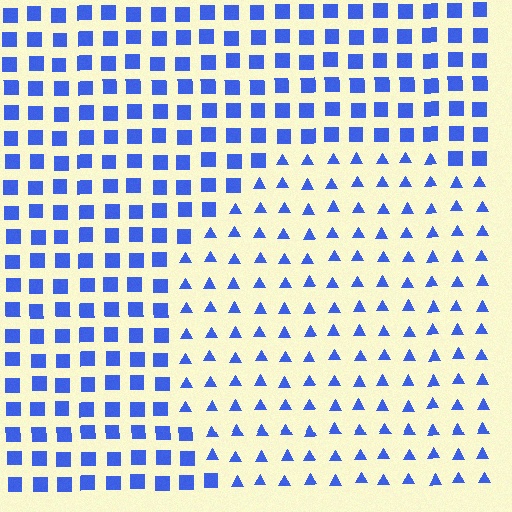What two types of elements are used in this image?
The image uses triangles inside the circle region and squares outside it.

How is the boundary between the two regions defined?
The boundary is defined by a change in element shape: triangles inside vs. squares outside. All elements share the same color and spacing.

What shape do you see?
I see a circle.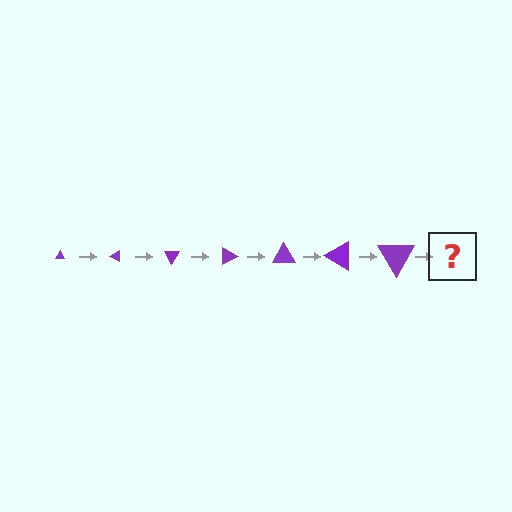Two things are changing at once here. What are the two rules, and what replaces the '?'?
The two rules are that the triangle grows larger each step and it rotates 30 degrees each step. The '?' should be a triangle, larger than the previous one and rotated 210 degrees from the start.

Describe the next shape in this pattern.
It should be a triangle, larger than the previous one and rotated 210 degrees from the start.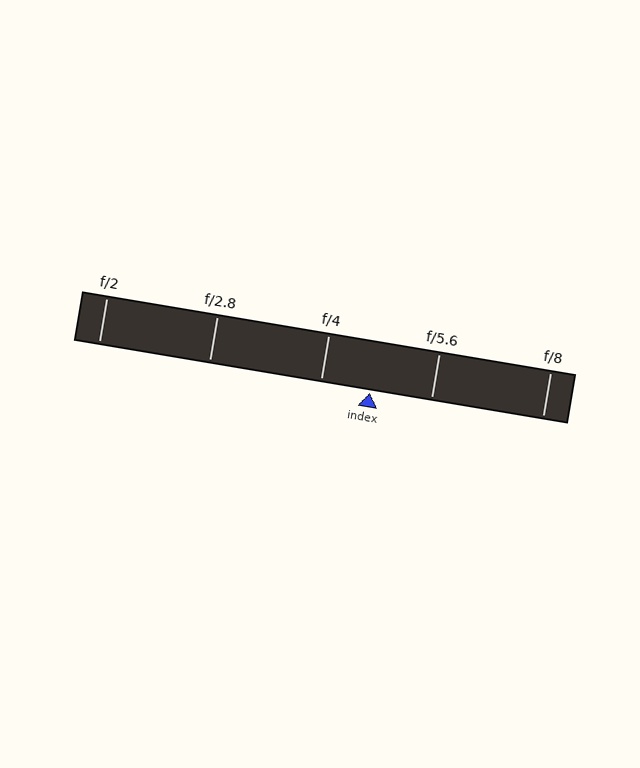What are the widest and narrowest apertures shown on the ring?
The widest aperture shown is f/2 and the narrowest is f/8.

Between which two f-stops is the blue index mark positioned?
The index mark is between f/4 and f/5.6.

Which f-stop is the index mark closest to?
The index mark is closest to f/4.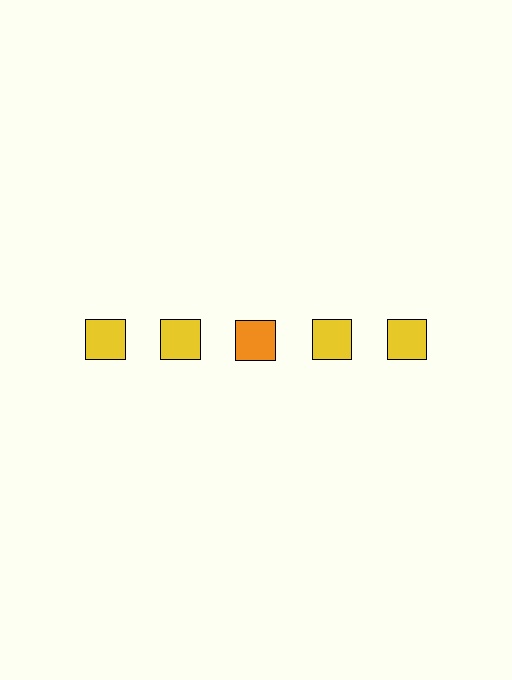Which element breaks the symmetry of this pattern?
The orange square in the top row, center column breaks the symmetry. All other shapes are yellow squares.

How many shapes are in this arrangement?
There are 5 shapes arranged in a grid pattern.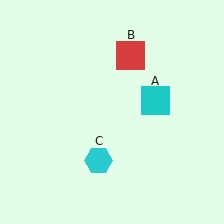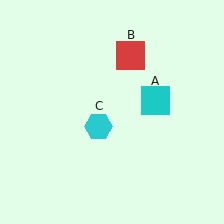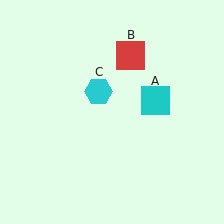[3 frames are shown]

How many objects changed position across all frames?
1 object changed position: cyan hexagon (object C).